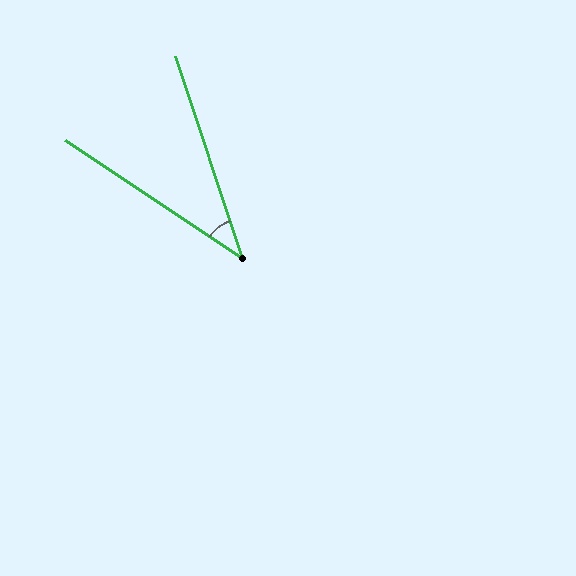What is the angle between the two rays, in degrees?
Approximately 38 degrees.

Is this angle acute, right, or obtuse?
It is acute.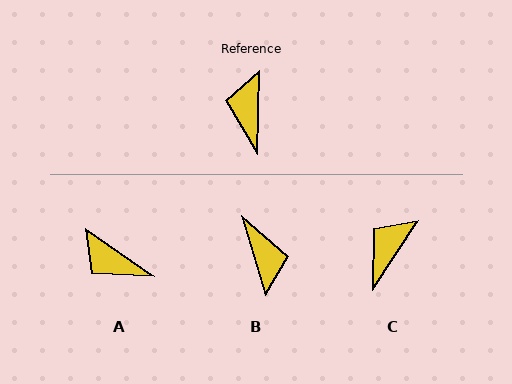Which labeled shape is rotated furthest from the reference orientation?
B, about 161 degrees away.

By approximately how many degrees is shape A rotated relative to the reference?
Approximately 57 degrees counter-clockwise.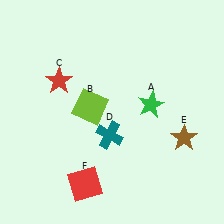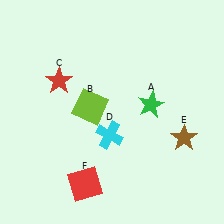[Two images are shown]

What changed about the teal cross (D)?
In Image 1, D is teal. In Image 2, it changed to cyan.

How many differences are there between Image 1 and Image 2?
There is 1 difference between the two images.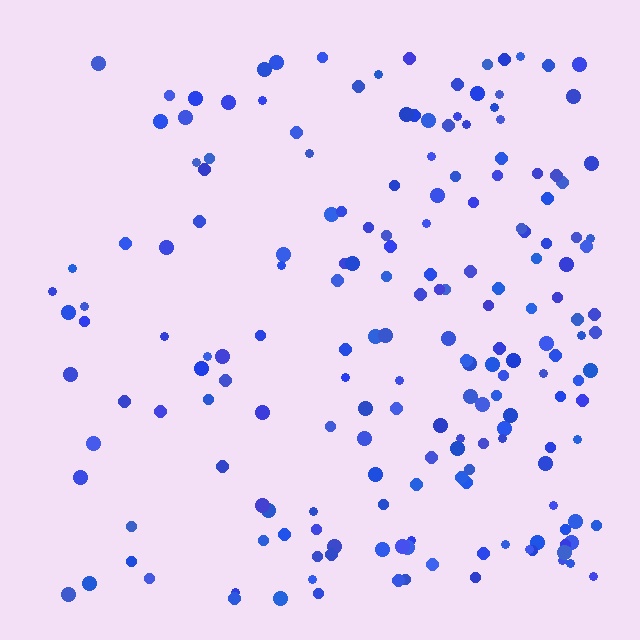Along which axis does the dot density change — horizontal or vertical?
Horizontal.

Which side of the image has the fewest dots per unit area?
The left.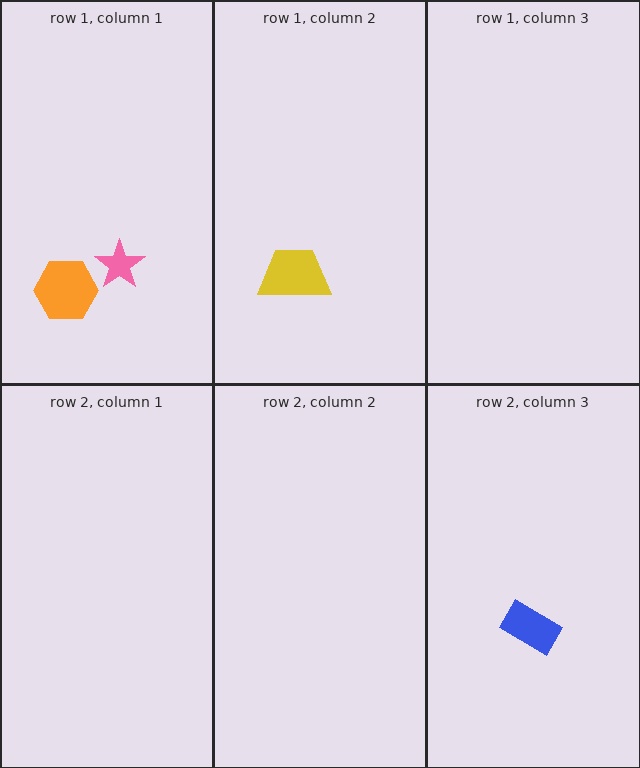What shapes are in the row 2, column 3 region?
The blue rectangle.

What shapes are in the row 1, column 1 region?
The pink star, the orange hexagon.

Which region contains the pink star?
The row 1, column 1 region.